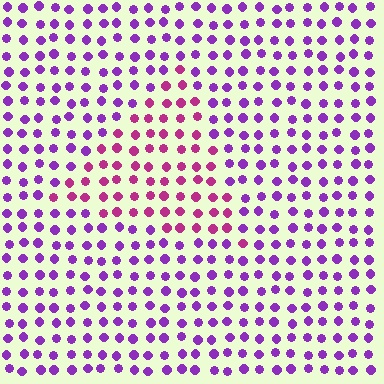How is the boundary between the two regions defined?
The boundary is defined purely by a slight shift in hue (about 40 degrees). Spacing, size, and orientation are identical on both sides.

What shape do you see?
I see a triangle.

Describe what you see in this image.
The image is filled with small purple elements in a uniform arrangement. A triangle-shaped region is visible where the elements are tinted to a slightly different hue, forming a subtle color boundary.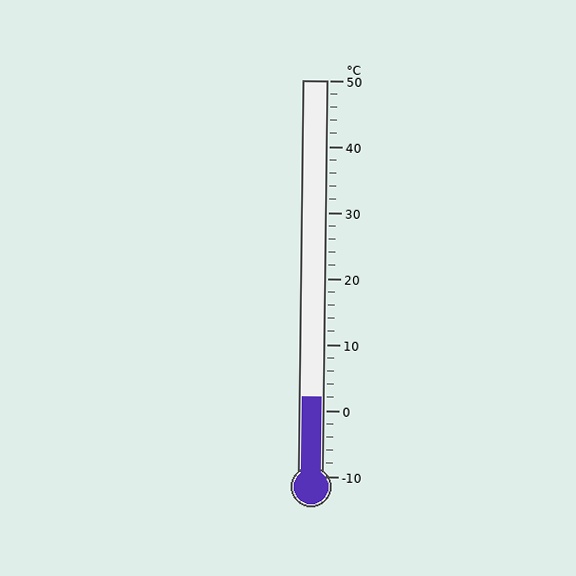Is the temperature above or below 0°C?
The temperature is above 0°C.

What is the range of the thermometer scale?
The thermometer scale ranges from -10°C to 50°C.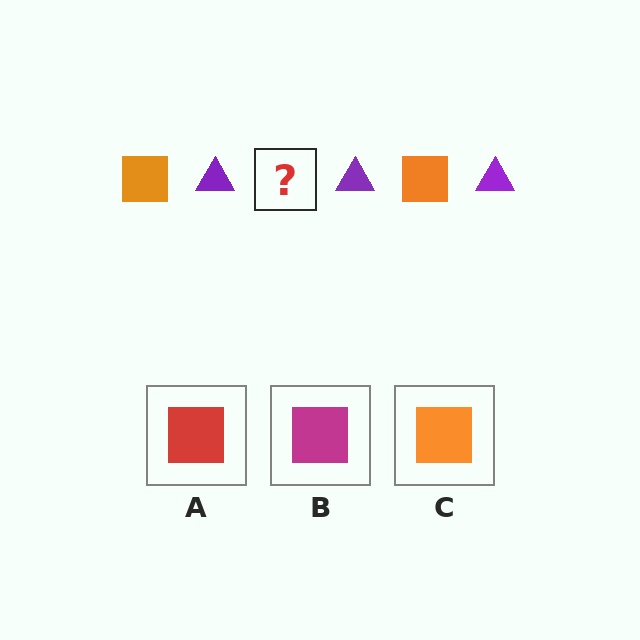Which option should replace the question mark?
Option C.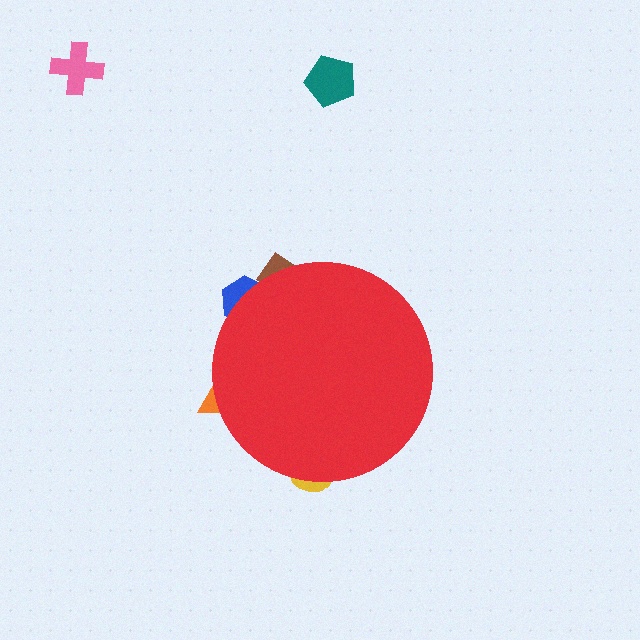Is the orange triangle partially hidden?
Yes, the orange triangle is partially hidden behind the red circle.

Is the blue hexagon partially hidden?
Yes, the blue hexagon is partially hidden behind the red circle.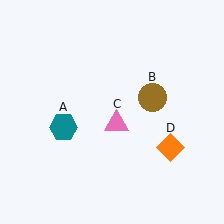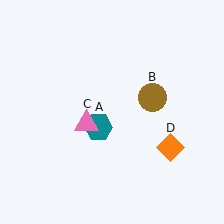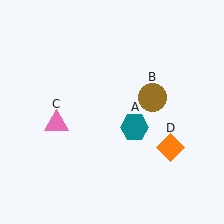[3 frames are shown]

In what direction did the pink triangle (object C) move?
The pink triangle (object C) moved left.